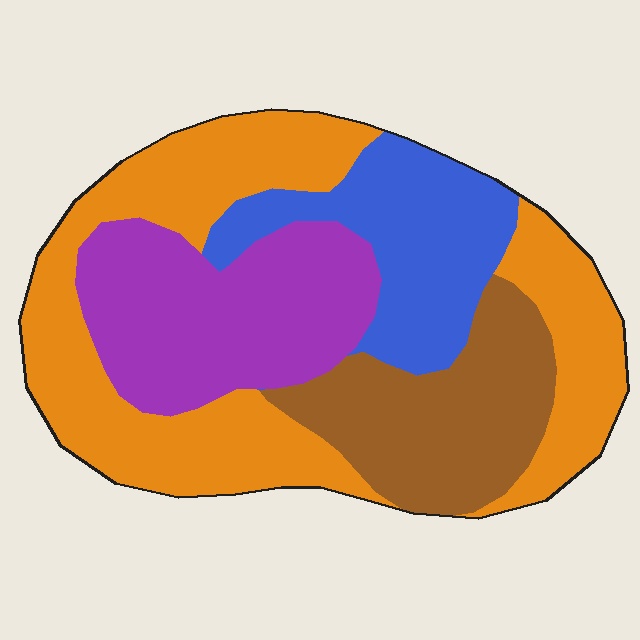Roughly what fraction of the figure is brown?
Brown takes up between a sixth and a third of the figure.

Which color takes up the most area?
Orange, at roughly 40%.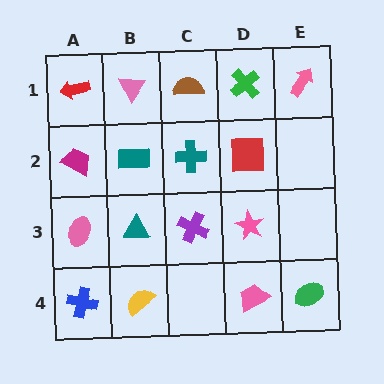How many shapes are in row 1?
5 shapes.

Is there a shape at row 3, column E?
No, that cell is empty.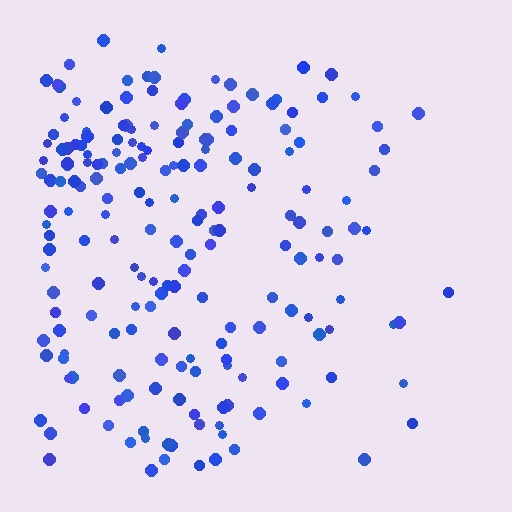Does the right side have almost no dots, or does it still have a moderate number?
Still a moderate number, just noticeably fewer than the left.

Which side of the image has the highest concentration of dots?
The left.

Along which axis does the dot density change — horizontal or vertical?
Horizontal.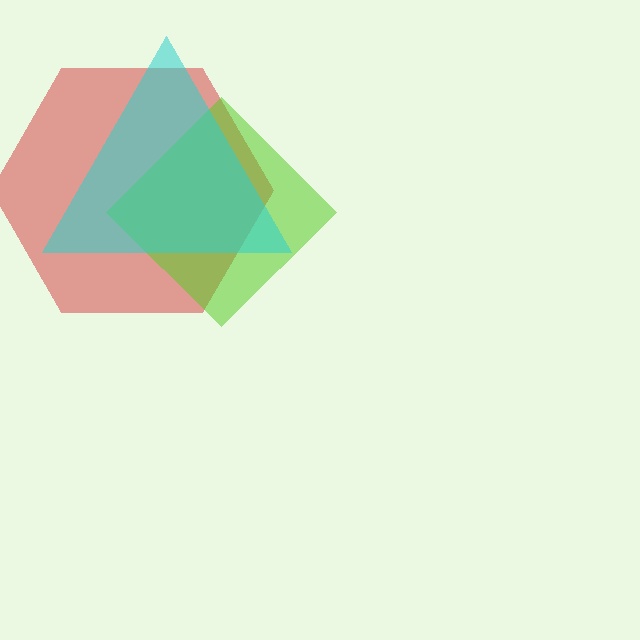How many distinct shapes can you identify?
There are 3 distinct shapes: a red hexagon, a lime diamond, a cyan triangle.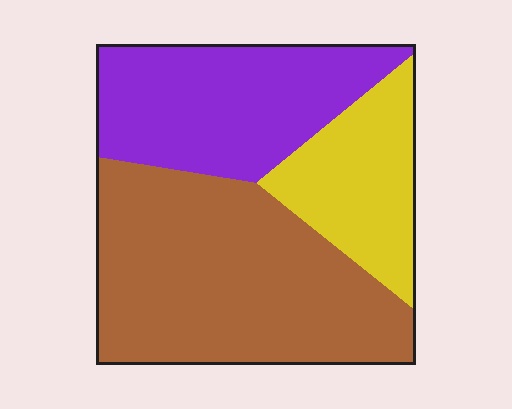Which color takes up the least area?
Yellow, at roughly 20%.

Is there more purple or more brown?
Brown.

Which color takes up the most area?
Brown, at roughly 50%.